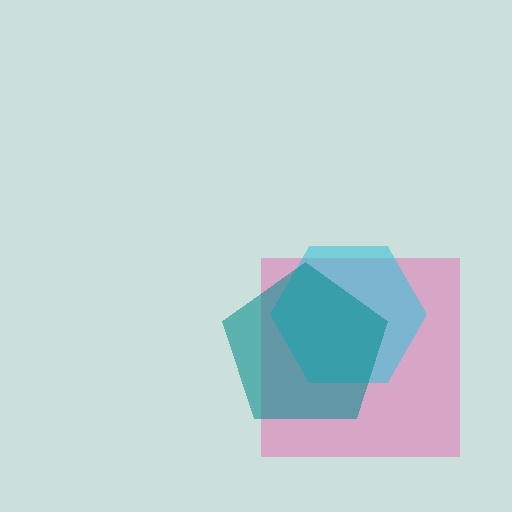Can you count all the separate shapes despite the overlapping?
Yes, there are 3 separate shapes.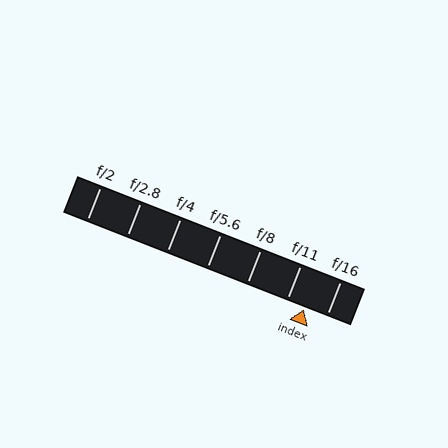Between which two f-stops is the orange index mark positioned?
The index mark is between f/11 and f/16.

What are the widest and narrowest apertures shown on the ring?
The widest aperture shown is f/2 and the narrowest is f/16.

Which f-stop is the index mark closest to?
The index mark is closest to f/11.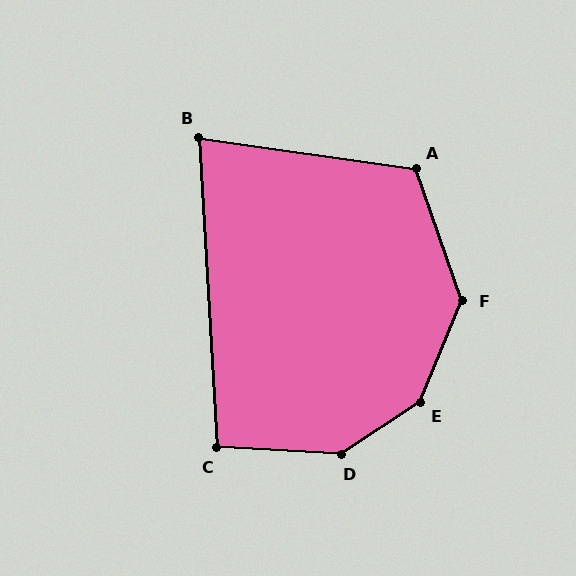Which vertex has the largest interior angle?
E, at approximately 146 degrees.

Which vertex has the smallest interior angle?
B, at approximately 79 degrees.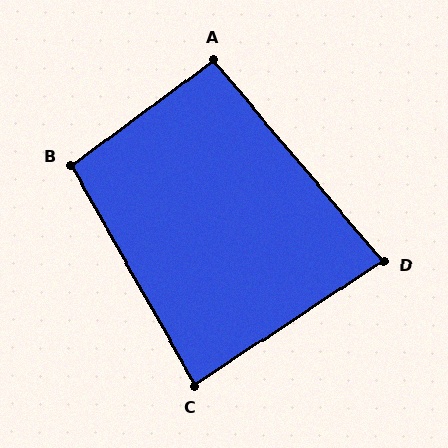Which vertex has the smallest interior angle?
D, at approximately 83 degrees.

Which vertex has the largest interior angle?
B, at approximately 97 degrees.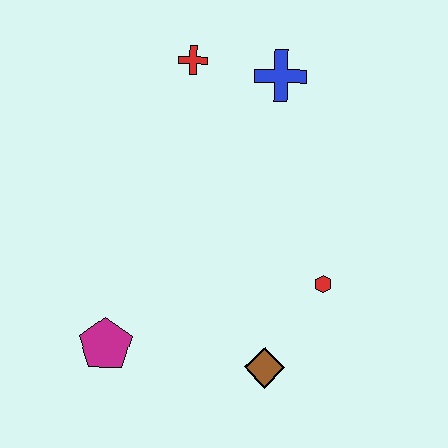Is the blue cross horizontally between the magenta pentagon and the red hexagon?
Yes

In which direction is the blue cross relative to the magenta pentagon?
The blue cross is above the magenta pentagon.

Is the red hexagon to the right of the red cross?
Yes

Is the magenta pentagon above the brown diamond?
Yes